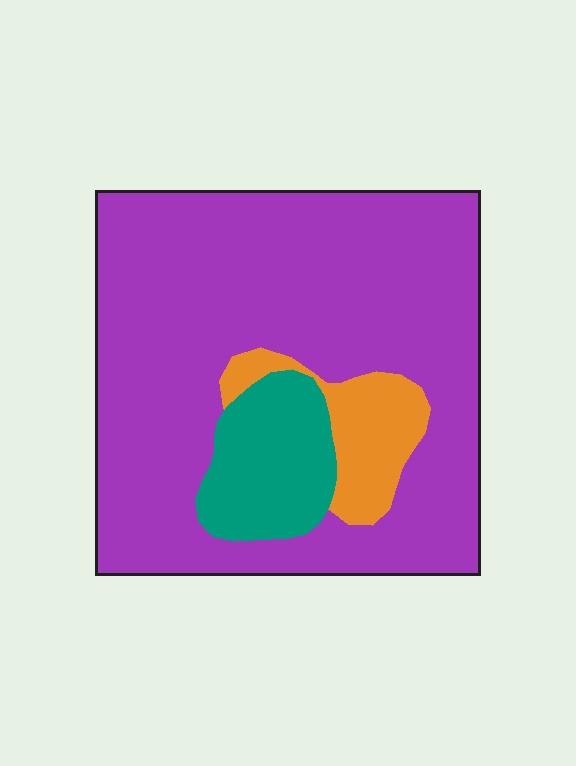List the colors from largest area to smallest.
From largest to smallest: purple, teal, orange.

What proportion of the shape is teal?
Teal takes up about one eighth (1/8) of the shape.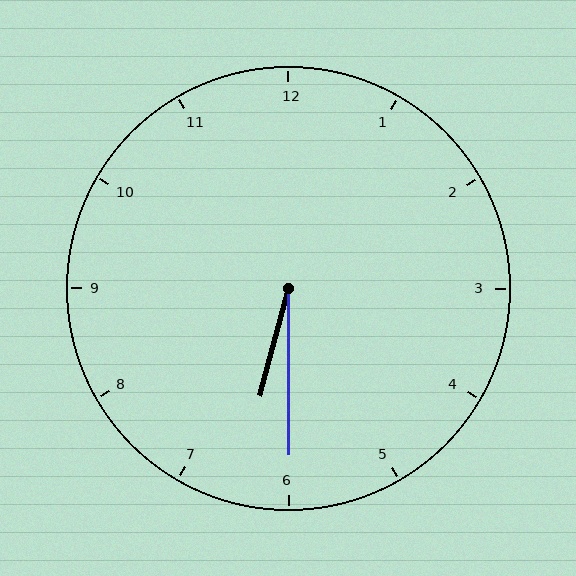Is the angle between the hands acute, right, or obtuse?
It is acute.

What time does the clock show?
6:30.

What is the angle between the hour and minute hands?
Approximately 15 degrees.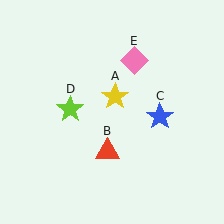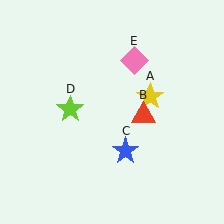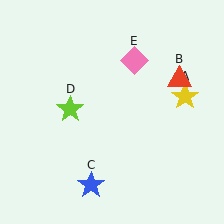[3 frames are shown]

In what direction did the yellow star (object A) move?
The yellow star (object A) moved right.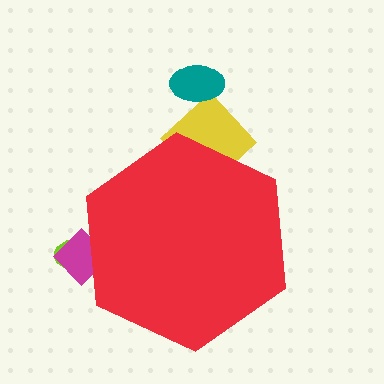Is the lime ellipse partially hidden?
Yes, the lime ellipse is partially hidden behind the red hexagon.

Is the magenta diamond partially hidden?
Yes, the magenta diamond is partially hidden behind the red hexagon.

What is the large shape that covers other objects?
A red hexagon.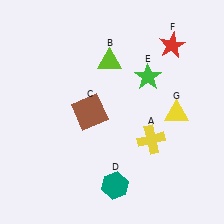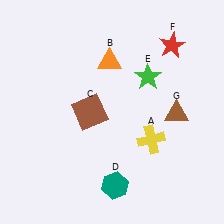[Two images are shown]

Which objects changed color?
B changed from lime to orange. G changed from yellow to brown.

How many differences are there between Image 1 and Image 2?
There are 2 differences between the two images.